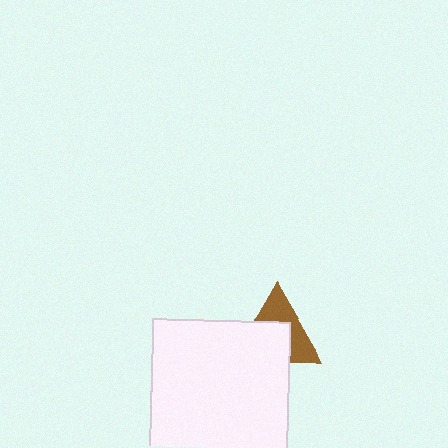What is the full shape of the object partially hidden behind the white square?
The partially hidden object is a brown triangle.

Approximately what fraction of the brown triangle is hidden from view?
Roughly 53% of the brown triangle is hidden behind the white square.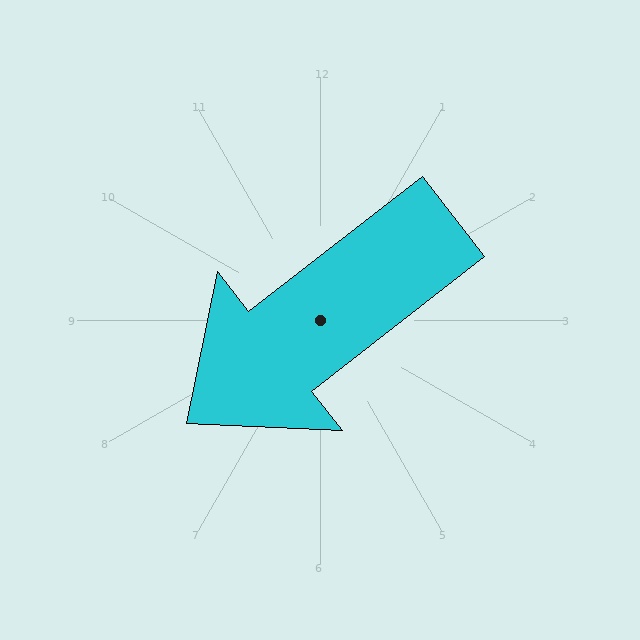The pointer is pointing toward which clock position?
Roughly 8 o'clock.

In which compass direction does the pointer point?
Southwest.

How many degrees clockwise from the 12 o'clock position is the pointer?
Approximately 232 degrees.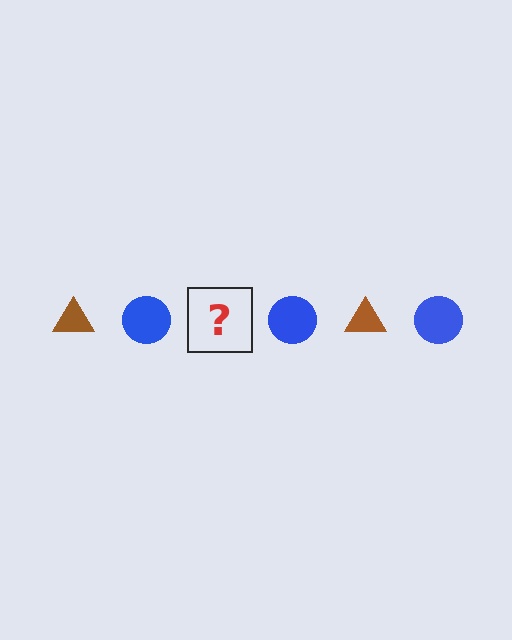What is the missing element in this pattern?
The missing element is a brown triangle.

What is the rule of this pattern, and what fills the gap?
The rule is that the pattern alternates between brown triangle and blue circle. The gap should be filled with a brown triangle.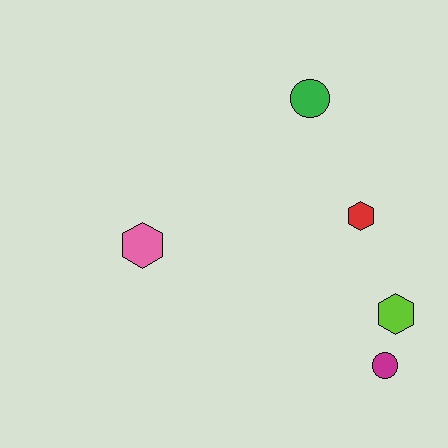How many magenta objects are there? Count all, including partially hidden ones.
There is 1 magenta object.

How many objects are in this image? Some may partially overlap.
There are 5 objects.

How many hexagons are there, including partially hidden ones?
There are 3 hexagons.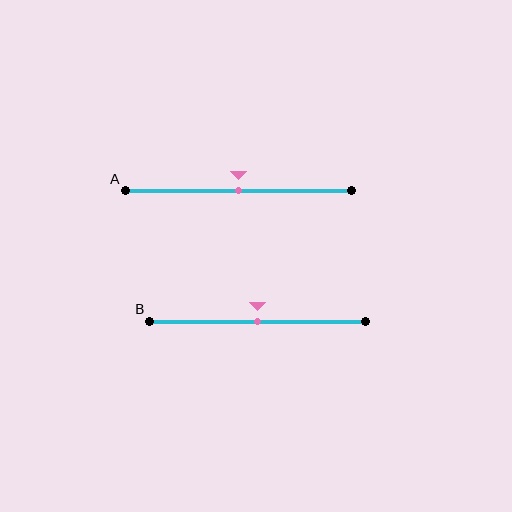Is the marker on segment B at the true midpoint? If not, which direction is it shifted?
Yes, the marker on segment B is at the true midpoint.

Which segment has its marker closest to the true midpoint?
Segment A has its marker closest to the true midpoint.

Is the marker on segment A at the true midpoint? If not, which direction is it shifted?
Yes, the marker on segment A is at the true midpoint.